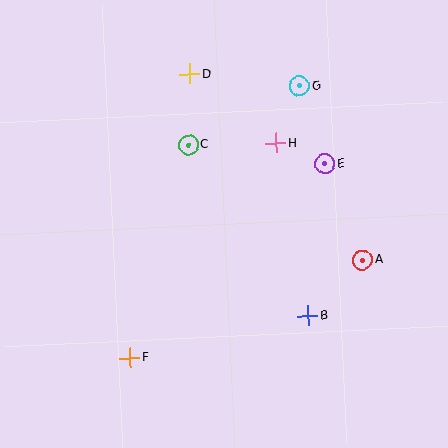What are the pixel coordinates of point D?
Point D is at (190, 74).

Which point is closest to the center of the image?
Point C at (188, 145) is closest to the center.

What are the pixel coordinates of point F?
Point F is at (130, 358).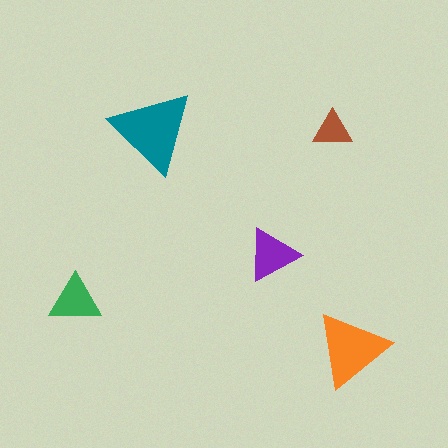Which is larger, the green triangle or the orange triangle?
The orange one.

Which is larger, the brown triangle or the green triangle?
The green one.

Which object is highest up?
The brown triangle is topmost.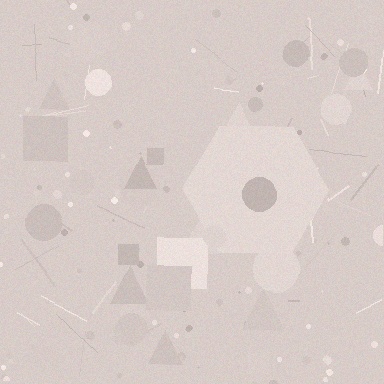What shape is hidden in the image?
A hexagon is hidden in the image.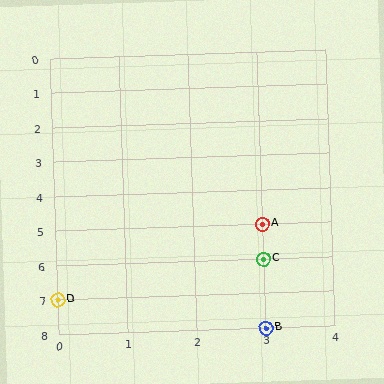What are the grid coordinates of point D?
Point D is at grid coordinates (0, 7).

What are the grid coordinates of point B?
Point B is at grid coordinates (3, 8).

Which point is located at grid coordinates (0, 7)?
Point D is at (0, 7).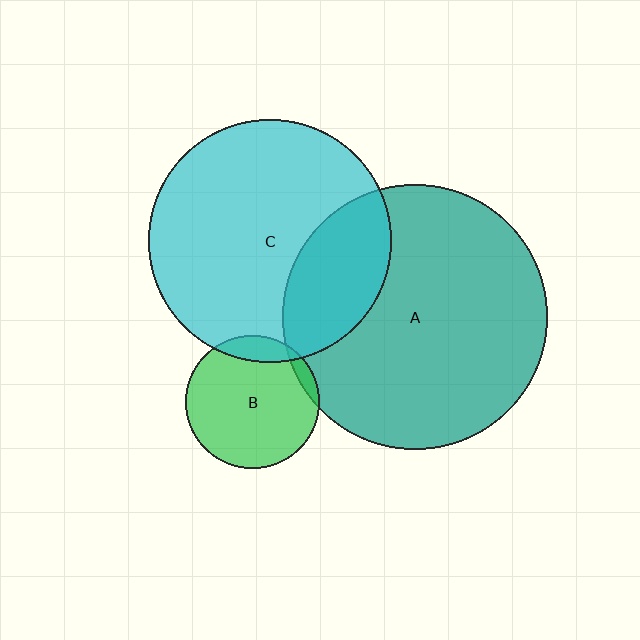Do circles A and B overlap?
Yes.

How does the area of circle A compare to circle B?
Approximately 3.9 times.